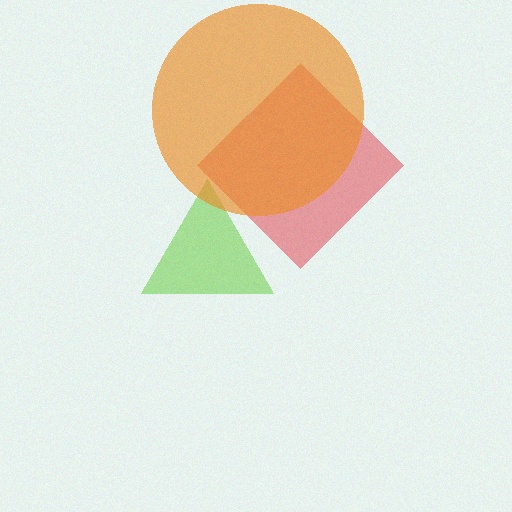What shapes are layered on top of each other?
The layered shapes are: a red diamond, a lime triangle, an orange circle.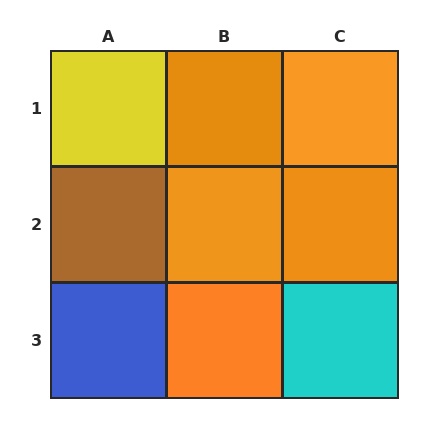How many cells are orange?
5 cells are orange.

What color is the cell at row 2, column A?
Brown.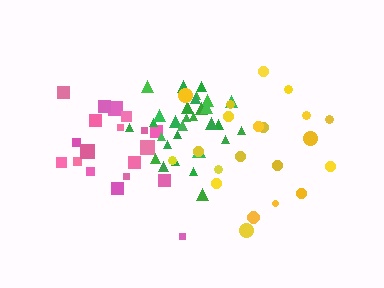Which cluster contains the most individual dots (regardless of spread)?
Green (31).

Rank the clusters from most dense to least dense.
green, pink, yellow.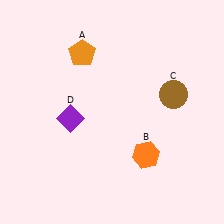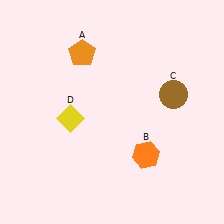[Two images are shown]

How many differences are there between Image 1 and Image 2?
There is 1 difference between the two images.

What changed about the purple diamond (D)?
In Image 1, D is purple. In Image 2, it changed to yellow.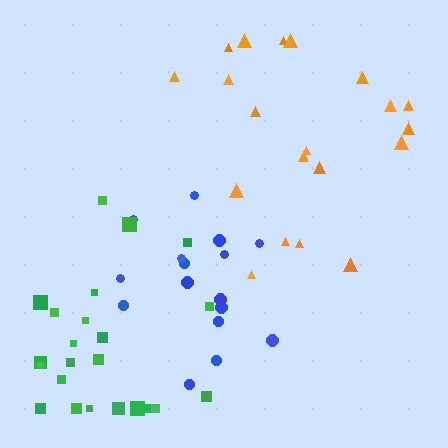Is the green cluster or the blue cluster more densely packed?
Blue.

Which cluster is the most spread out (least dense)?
Orange.